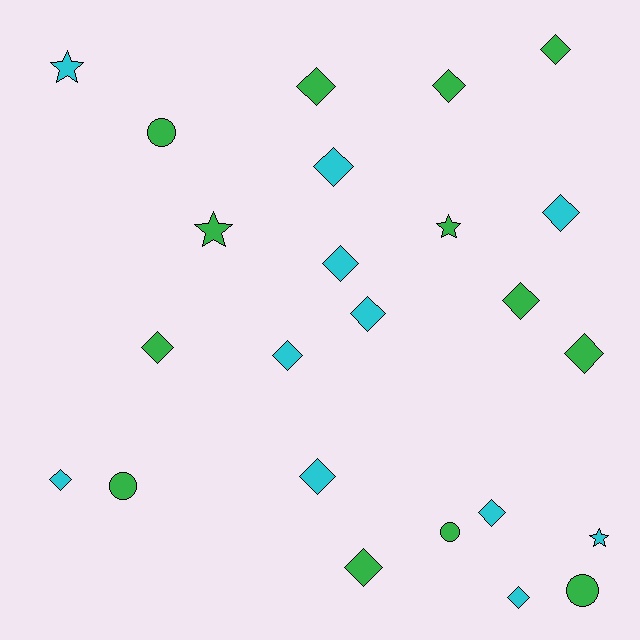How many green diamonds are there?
There are 7 green diamonds.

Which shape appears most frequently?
Diamond, with 16 objects.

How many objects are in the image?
There are 24 objects.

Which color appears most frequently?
Green, with 13 objects.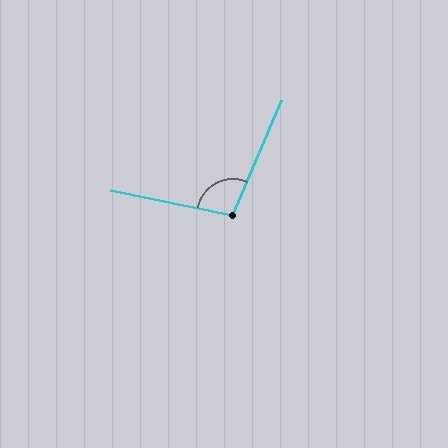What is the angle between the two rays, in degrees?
Approximately 102 degrees.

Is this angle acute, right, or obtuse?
It is obtuse.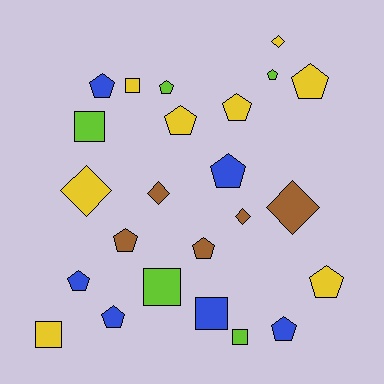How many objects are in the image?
There are 24 objects.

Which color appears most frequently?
Yellow, with 8 objects.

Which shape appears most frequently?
Pentagon, with 13 objects.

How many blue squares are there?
There is 1 blue square.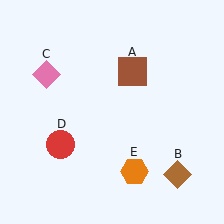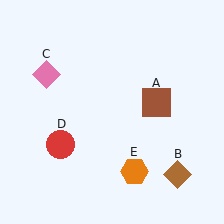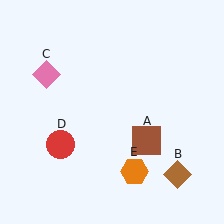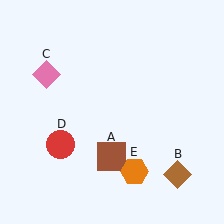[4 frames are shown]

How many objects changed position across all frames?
1 object changed position: brown square (object A).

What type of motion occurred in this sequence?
The brown square (object A) rotated clockwise around the center of the scene.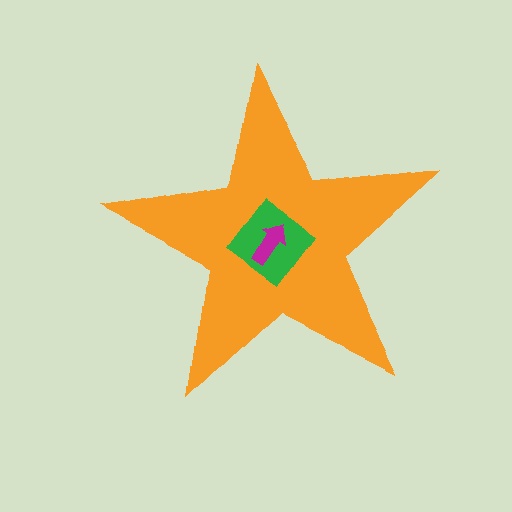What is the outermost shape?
The orange star.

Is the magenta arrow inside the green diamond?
Yes.